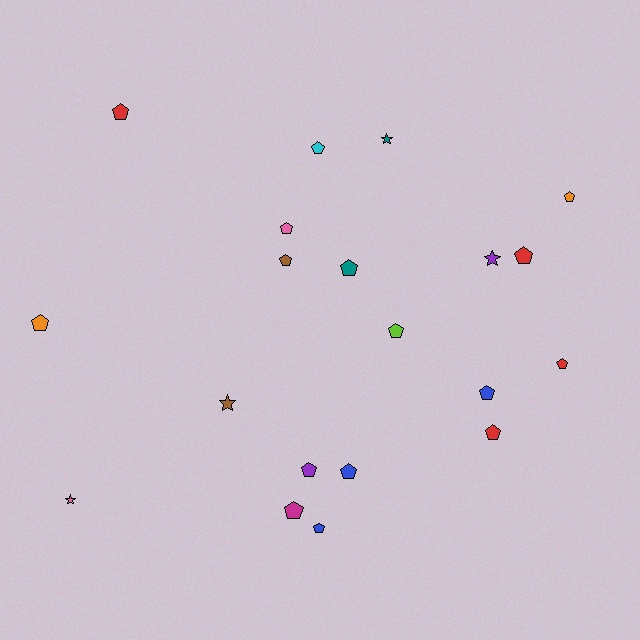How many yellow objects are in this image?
There are no yellow objects.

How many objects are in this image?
There are 20 objects.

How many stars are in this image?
There are 4 stars.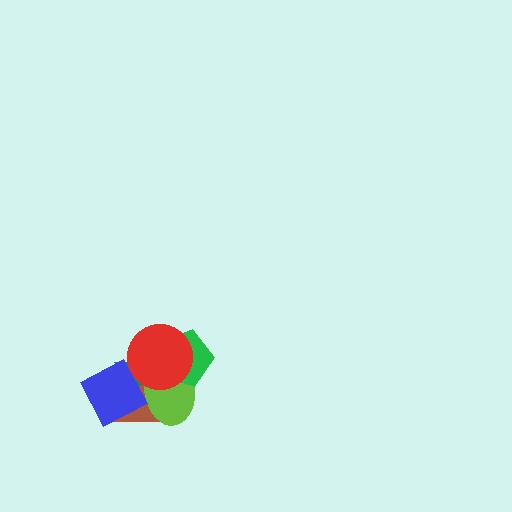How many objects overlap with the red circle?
5 objects overlap with the red circle.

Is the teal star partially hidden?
Yes, it is partially covered by another shape.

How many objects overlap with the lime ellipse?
5 objects overlap with the lime ellipse.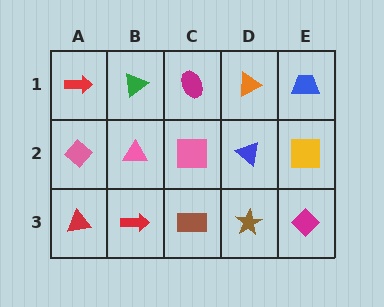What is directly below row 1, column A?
A pink diamond.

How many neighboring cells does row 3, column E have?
2.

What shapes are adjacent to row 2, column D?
An orange triangle (row 1, column D), a brown star (row 3, column D), a pink square (row 2, column C), a yellow square (row 2, column E).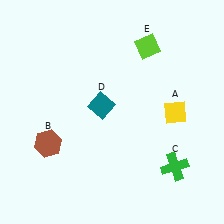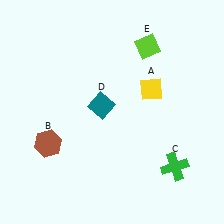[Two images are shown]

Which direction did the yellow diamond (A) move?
The yellow diamond (A) moved left.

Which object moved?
The yellow diamond (A) moved left.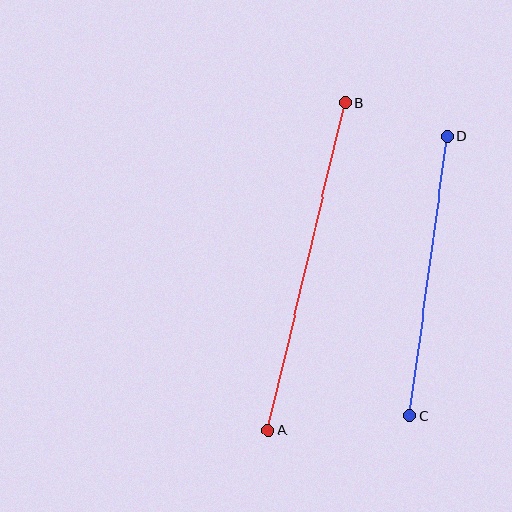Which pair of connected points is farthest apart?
Points A and B are farthest apart.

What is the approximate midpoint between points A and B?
The midpoint is at approximately (307, 267) pixels.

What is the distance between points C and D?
The distance is approximately 281 pixels.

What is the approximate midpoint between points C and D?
The midpoint is at approximately (429, 276) pixels.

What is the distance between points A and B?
The distance is approximately 336 pixels.